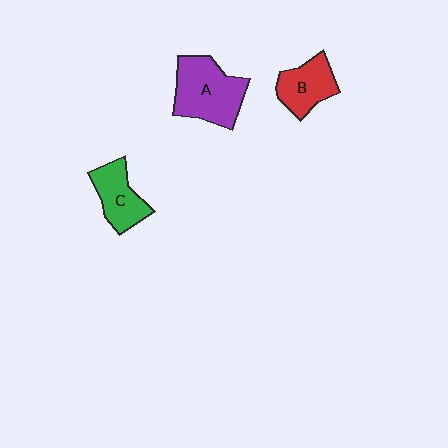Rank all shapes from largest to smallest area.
From largest to smallest: A (purple), B (red), C (green).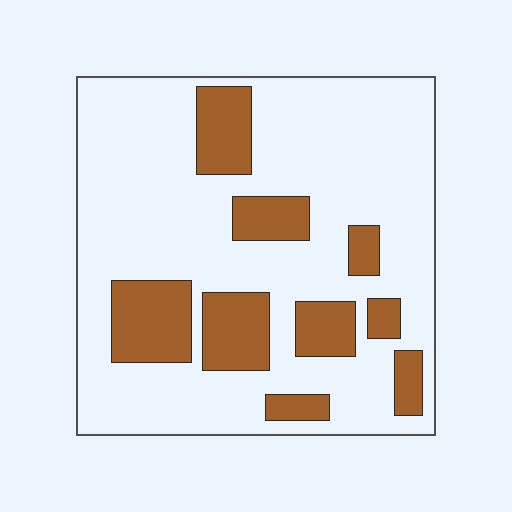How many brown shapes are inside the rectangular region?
9.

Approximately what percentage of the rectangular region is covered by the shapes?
Approximately 25%.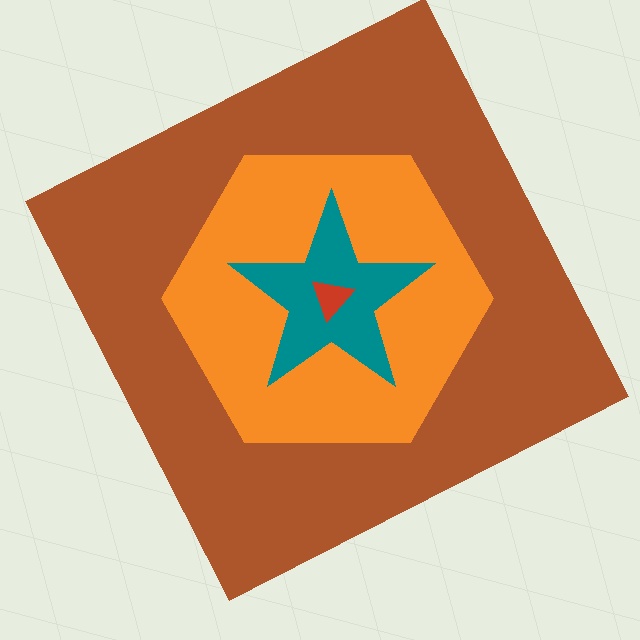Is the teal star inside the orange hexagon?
Yes.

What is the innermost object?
The red triangle.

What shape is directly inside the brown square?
The orange hexagon.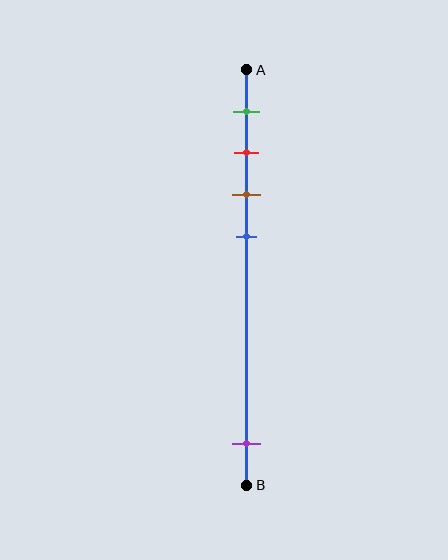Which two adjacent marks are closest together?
The red and brown marks are the closest adjacent pair.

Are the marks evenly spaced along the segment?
No, the marks are not evenly spaced.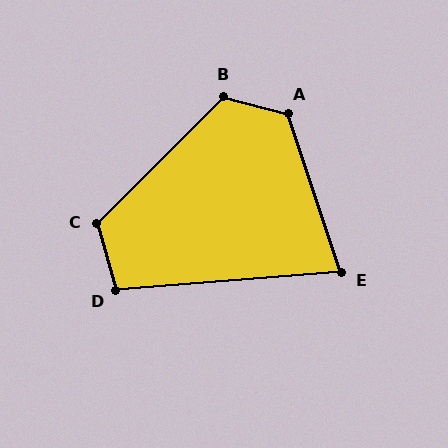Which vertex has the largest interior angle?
A, at approximately 124 degrees.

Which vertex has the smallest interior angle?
E, at approximately 76 degrees.